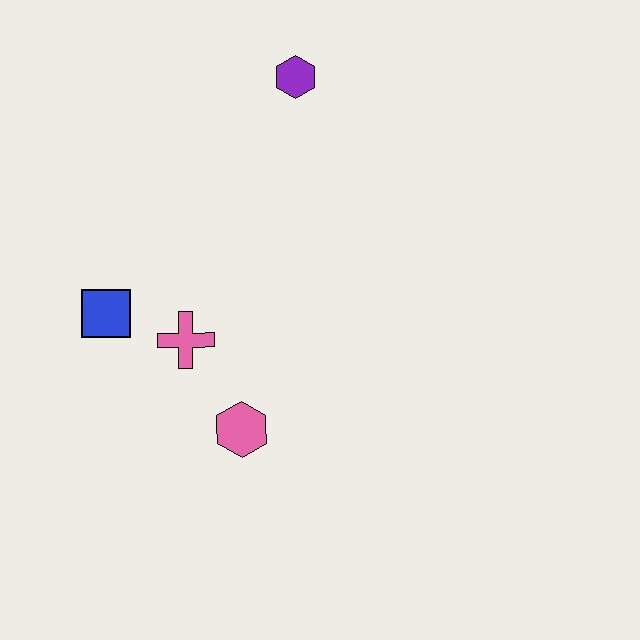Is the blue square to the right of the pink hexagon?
No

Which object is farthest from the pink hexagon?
The purple hexagon is farthest from the pink hexagon.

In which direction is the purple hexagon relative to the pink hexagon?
The purple hexagon is above the pink hexagon.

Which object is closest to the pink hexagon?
The pink cross is closest to the pink hexagon.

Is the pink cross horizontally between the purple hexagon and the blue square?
Yes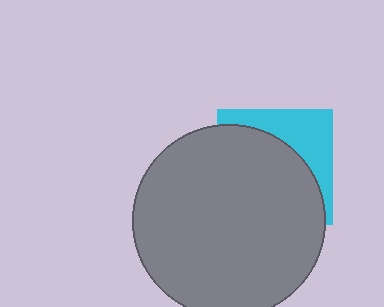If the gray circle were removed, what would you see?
You would see the complete cyan square.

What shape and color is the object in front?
The object in front is a gray circle.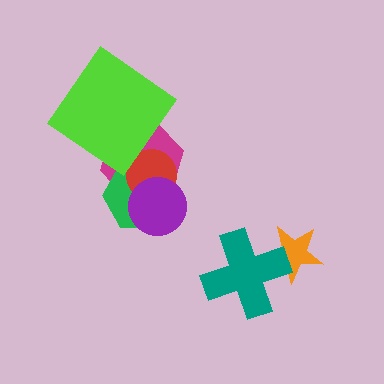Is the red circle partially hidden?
Yes, it is partially covered by another shape.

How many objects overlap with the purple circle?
3 objects overlap with the purple circle.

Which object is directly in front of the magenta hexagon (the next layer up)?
The green hexagon is directly in front of the magenta hexagon.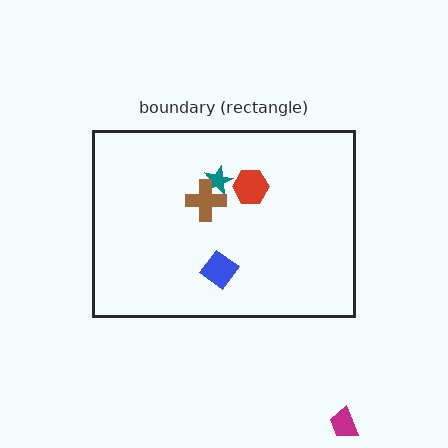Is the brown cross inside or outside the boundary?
Inside.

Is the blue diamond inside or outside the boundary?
Inside.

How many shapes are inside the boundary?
4 inside, 1 outside.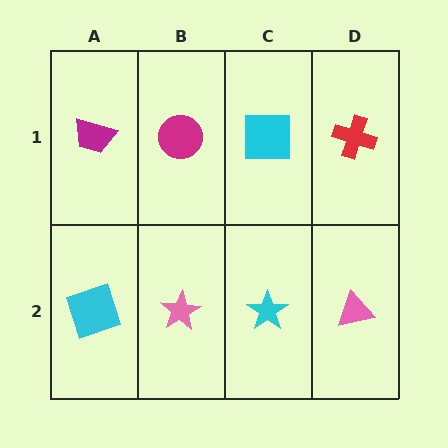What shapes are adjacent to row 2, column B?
A magenta circle (row 1, column B), a cyan square (row 2, column A), a cyan star (row 2, column C).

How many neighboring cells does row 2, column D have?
2.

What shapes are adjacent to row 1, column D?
A pink triangle (row 2, column D), a cyan square (row 1, column C).